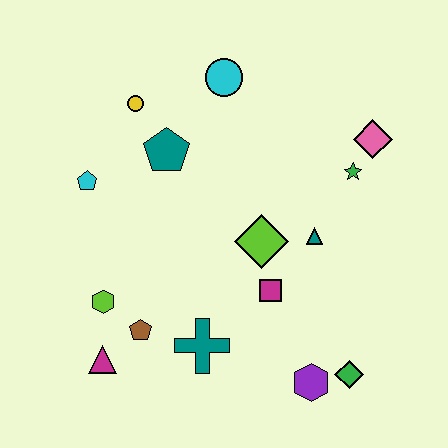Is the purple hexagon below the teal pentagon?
Yes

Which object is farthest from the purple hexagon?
The yellow circle is farthest from the purple hexagon.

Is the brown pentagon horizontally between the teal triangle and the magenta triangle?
Yes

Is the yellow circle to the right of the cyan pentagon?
Yes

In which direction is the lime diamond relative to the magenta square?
The lime diamond is above the magenta square.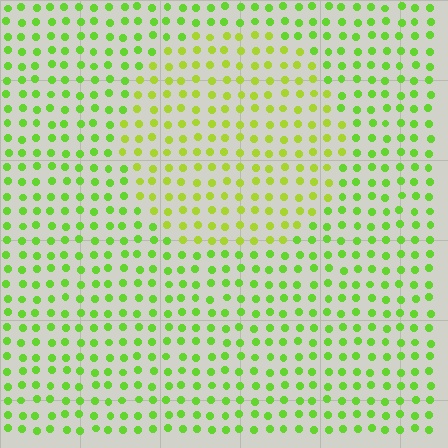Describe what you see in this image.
The image is filled with small lime elements in a uniform arrangement. A circle-shaped region is visible where the elements are tinted to a slightly different hue, forming a subtle color boundary.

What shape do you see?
I see a circle.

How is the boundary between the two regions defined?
The boundary is defined purely by a slight shift in hue (about 24 degrees). Spacing, size, and orientation are identical on both sides.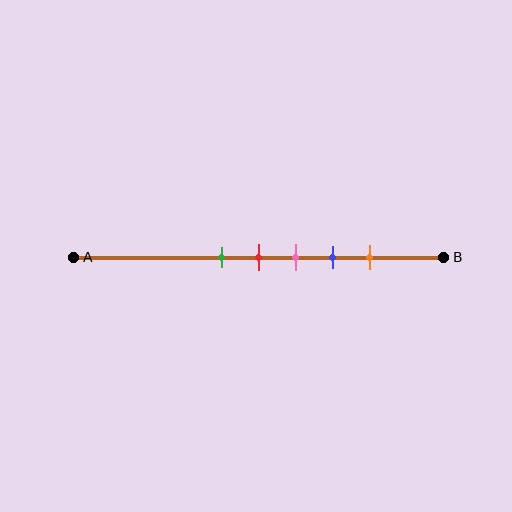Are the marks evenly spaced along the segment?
Yes, the marks are approximately evenly spaced.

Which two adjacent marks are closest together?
The green and red marks are the closest adjacent pair.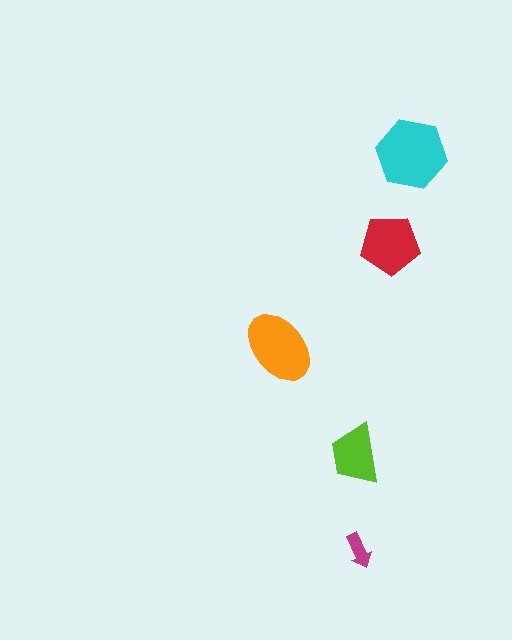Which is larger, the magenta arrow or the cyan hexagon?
The cyan hexagon.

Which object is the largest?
The cyan hexagon.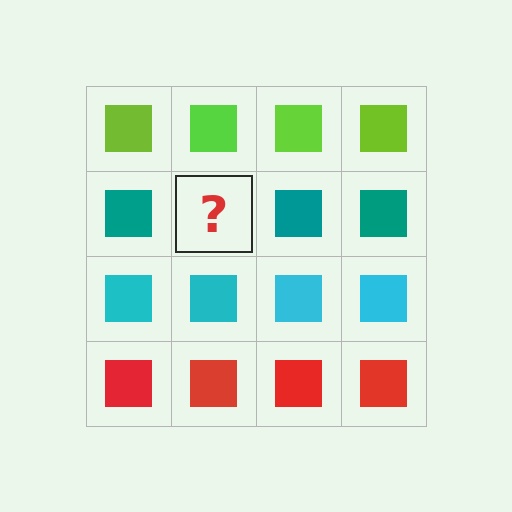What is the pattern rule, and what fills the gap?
The rule is that each row has a consistent color. The gap should be filled with a teal square.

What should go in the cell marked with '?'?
The missing cell should contain a teal square.